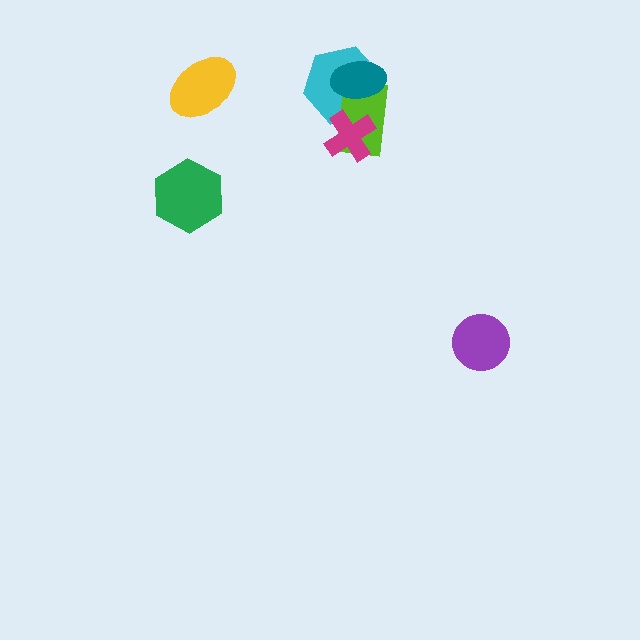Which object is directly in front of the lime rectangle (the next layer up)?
The magenta cross is directly in front of the lime rectangle.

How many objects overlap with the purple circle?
0 objects overlap with the purple circle.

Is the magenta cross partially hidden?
No, no other shape covers it.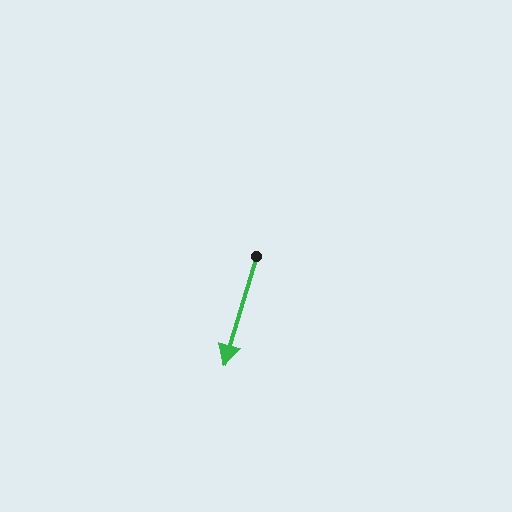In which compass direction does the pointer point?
South.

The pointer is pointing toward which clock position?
Roughly 7 o'clock.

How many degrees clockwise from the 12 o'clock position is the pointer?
Approximately 197 degrees.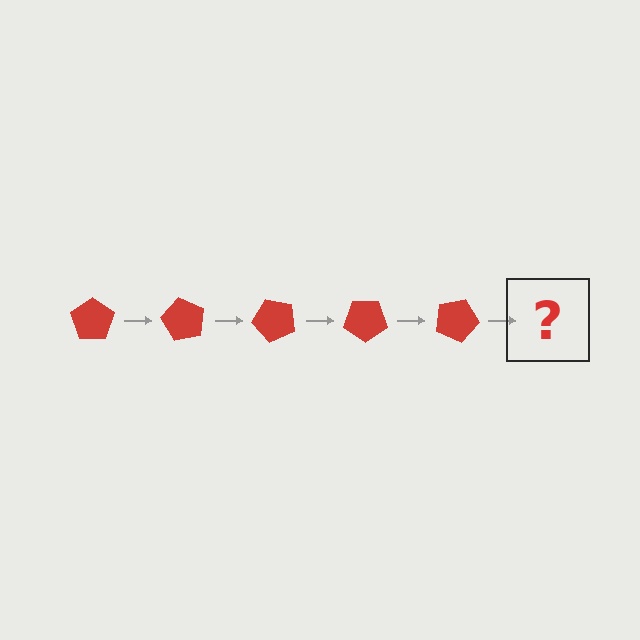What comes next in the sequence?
The next element should be a red pentagon rotated 300 degrees.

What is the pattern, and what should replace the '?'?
The pattern is that the pentagon rotates 60 degrees each step. The '?' should be a red pentagon rotated 300 degrees.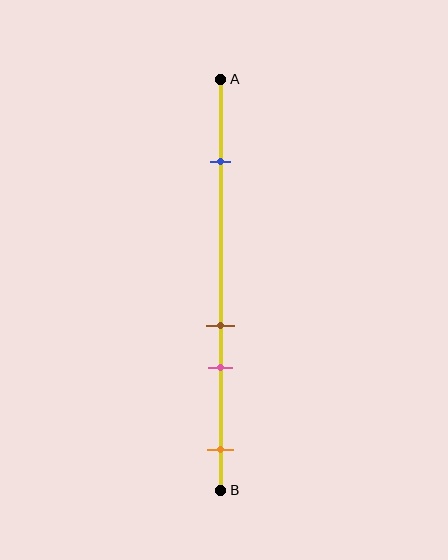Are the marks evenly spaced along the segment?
No, the marks are not evenly spaced.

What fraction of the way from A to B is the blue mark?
The blue mark is approximately 20% (0.2) of the way from A to B.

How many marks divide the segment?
There are 4 marks dividing the segment.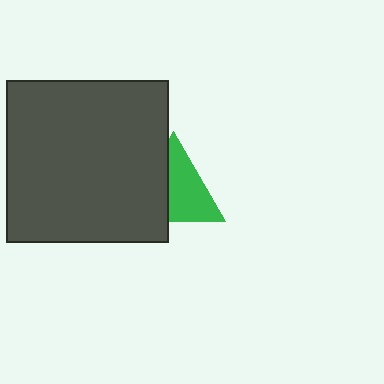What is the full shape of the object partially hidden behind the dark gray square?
The partially hidden object is a green triangle.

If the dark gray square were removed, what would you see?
You would see the complete green triangle.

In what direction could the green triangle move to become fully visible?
The green triangle could move right. That would shift it out from behind the dark gray square entirely.